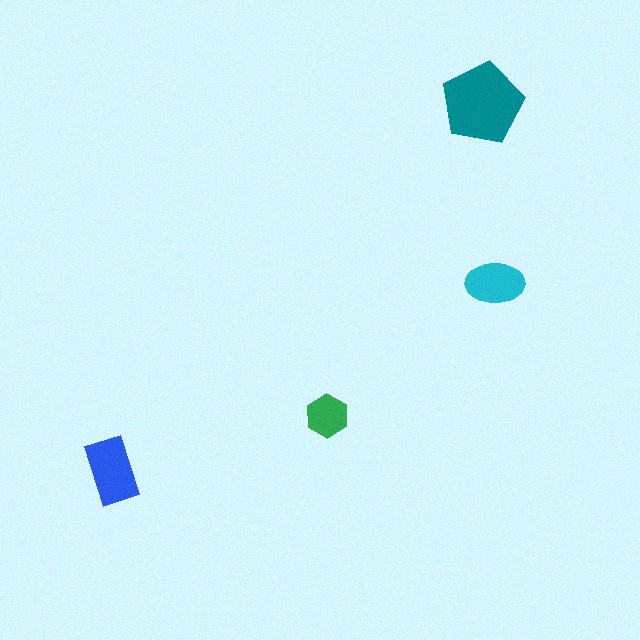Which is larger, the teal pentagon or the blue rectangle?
The teal pentagon.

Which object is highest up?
The teal pentagon is topmost.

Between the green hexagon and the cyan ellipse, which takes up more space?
The cyan ellipse.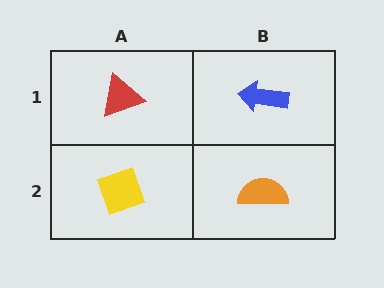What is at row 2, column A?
A yellow diamond.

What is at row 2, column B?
An orange semicircle.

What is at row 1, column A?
A red triangle.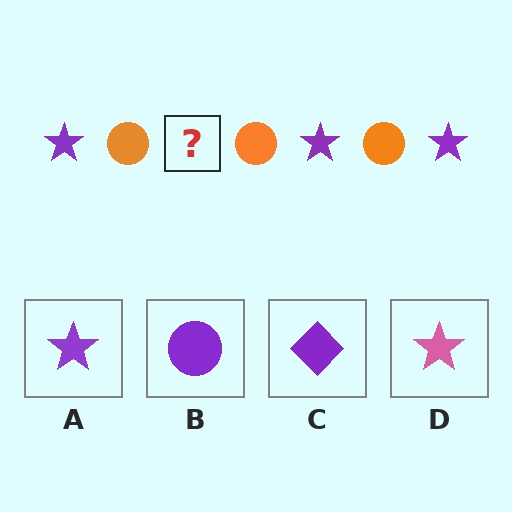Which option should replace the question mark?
Option A.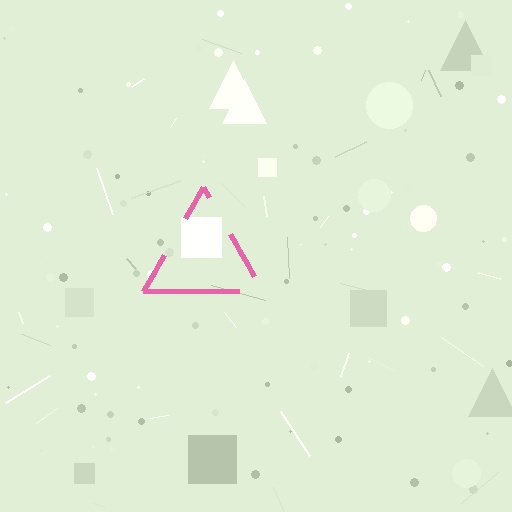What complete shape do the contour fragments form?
The contour fragments form a triangle.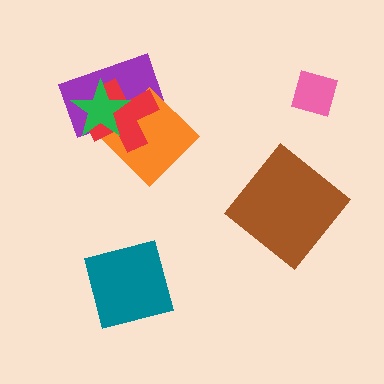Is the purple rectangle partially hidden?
Yes, it is partially covered by another shape.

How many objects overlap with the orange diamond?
3 objects overlap with the orange diamond.